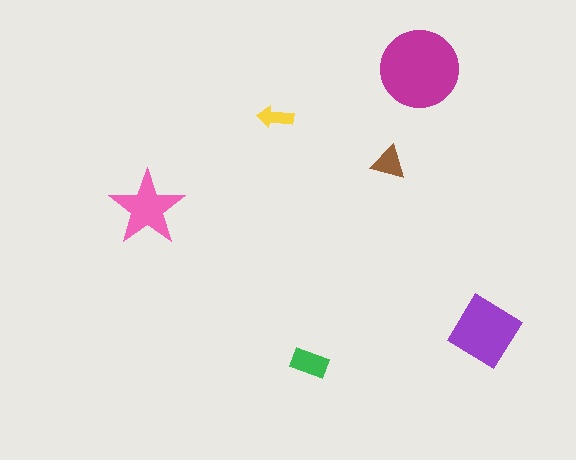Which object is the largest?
The magenta circle.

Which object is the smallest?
The yellow arrow.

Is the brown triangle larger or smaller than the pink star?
Smaller.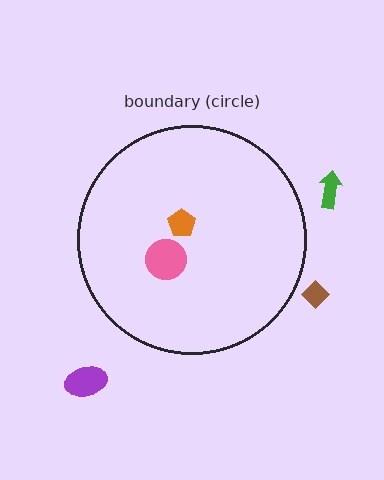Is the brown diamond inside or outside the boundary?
Outside.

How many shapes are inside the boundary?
2 inside, 3 outside.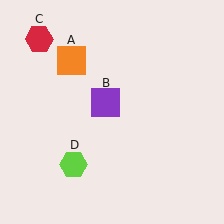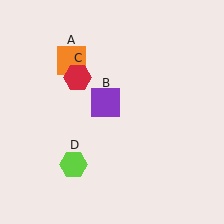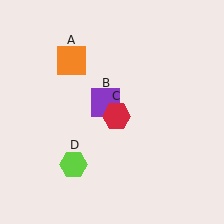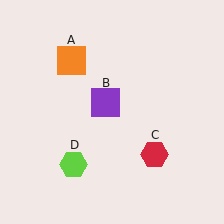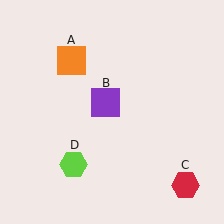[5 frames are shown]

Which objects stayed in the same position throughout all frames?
Orange square (object A) and purple square (object B) and lime hexagon (object D) remained stationary.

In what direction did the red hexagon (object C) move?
The red hexagon (object C) moved down and to the right.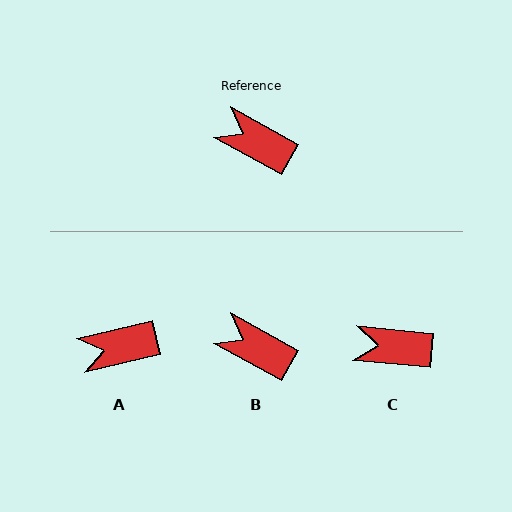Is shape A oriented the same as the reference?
No, it is off by about 43 degrees.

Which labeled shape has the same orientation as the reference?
B.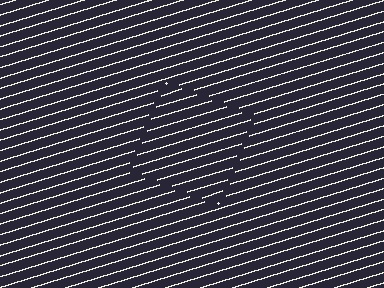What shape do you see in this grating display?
An illusory square. The interior of the shape contains the same grating, shifted by half a period — the contour is defined by the phase discontinuity where line-ends from the inner and outer gratings abut.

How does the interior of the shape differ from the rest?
The interior of the shape contains the same grating, shifted by half a period — the contour is defined by the phase discontinuity where line-ends from the inner and outer gratings abut.